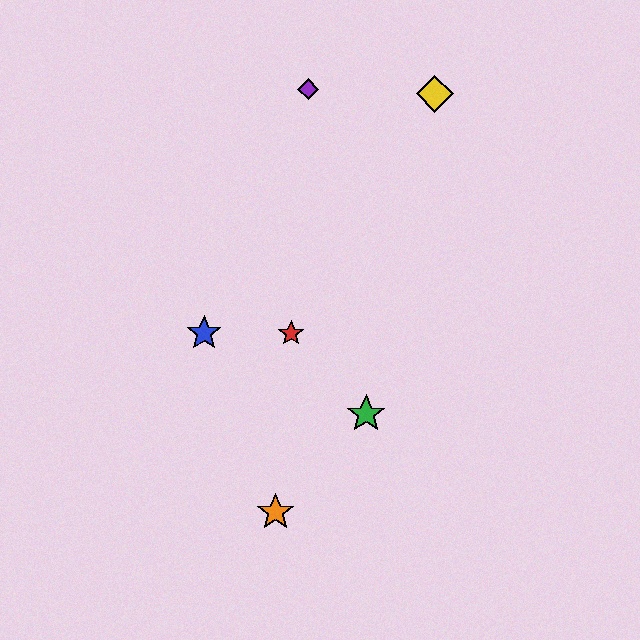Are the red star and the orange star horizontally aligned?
No, the red star is at y≈333 and the orange star is at y≈512.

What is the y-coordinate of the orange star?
The orange star is at y≈512.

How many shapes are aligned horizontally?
2 shapes (the red star, the blue star) are aligned horizontally.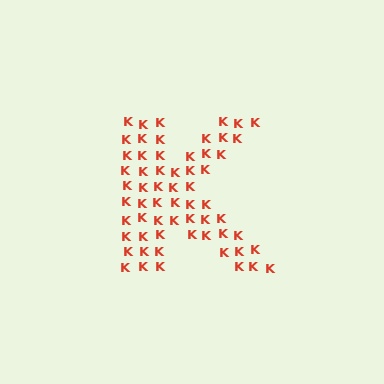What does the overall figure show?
The overall figure shows the letter K.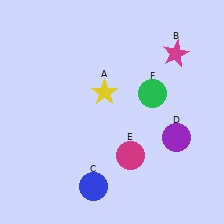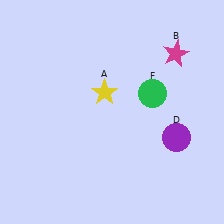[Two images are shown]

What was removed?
The magenta circle (E), the blue circle (C) were removed in Image 2.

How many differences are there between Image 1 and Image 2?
There are 2 differences between the two images.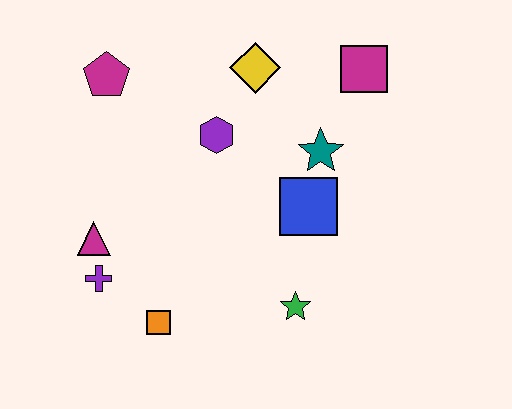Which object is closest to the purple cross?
The magenta triangle is closest to the purple cross.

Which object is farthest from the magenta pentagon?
The green star is farthest from the magenta pentagon.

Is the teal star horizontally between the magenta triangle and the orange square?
No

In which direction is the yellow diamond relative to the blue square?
The yellow diamond is above the blue square.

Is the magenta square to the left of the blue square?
No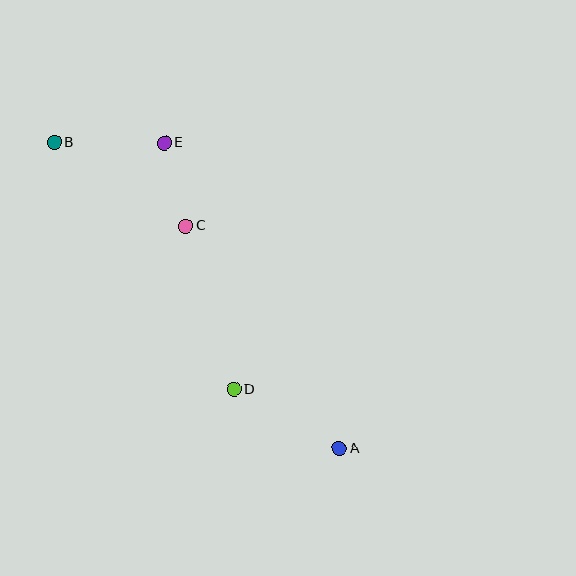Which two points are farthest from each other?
Points A and B are farthest from each other.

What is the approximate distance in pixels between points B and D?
The distance between B and D is approximately 306 pixels.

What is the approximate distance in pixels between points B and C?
The distance between B and C is approximately 156 pixels.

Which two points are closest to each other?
Points C and E are closest to each other.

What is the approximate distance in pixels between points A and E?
The distance between A and E is approximately 352 pixels.